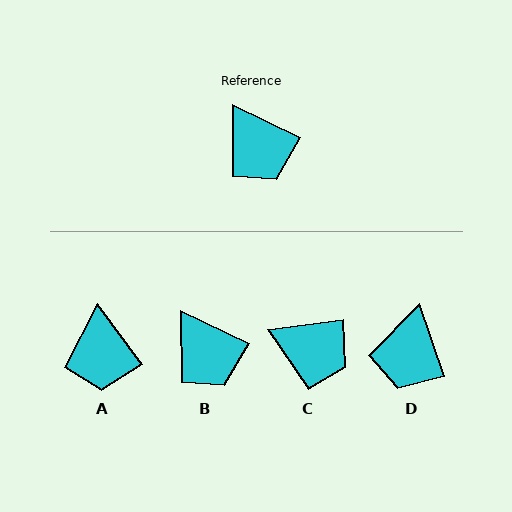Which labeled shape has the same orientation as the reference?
B.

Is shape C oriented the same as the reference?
No, it is off by about 34 degrees.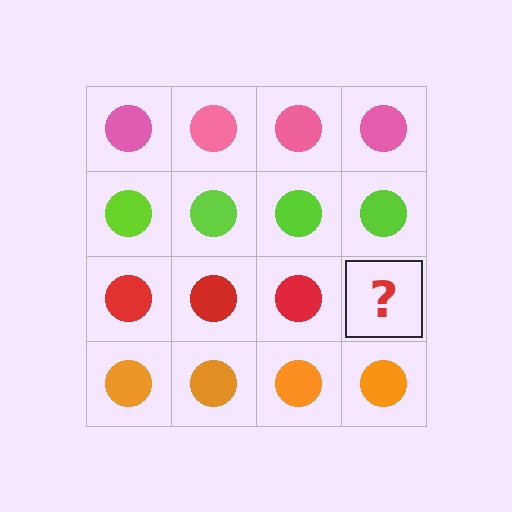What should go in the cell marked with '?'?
The missing cell should contain a red circle.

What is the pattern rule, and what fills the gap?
The rule is that each row has a consistent color. The gap should be filled with a red circle.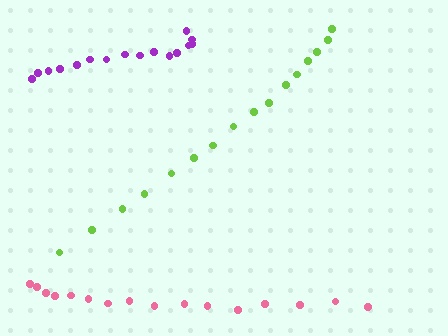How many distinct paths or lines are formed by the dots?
There are 3 distinct paths.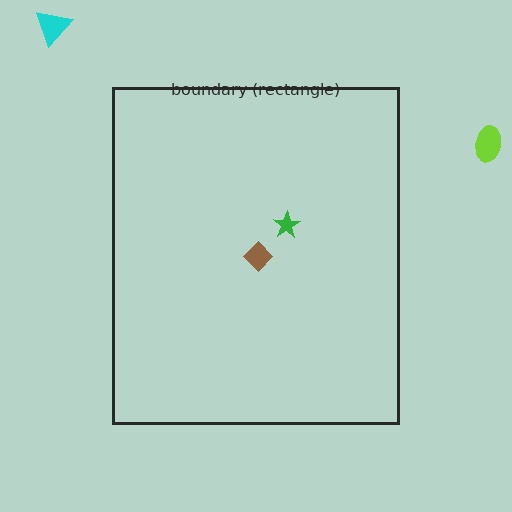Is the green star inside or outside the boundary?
Inside.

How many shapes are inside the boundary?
2 inside, 2 outside.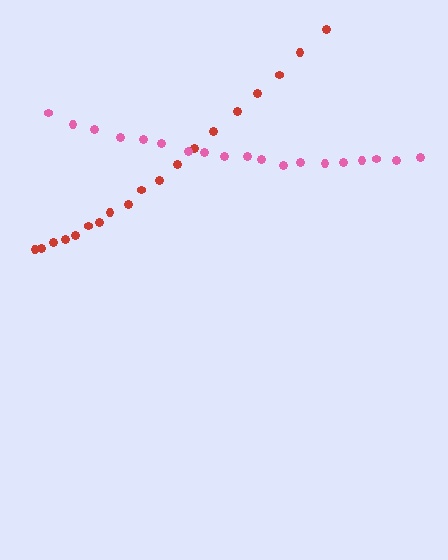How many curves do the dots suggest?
There are 2 distinct paths.